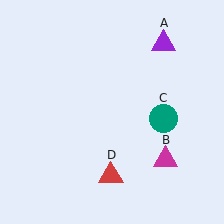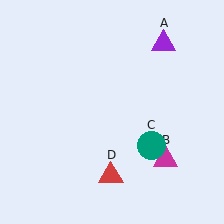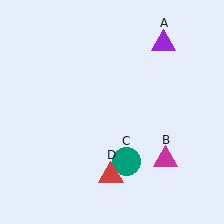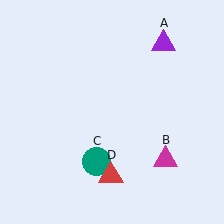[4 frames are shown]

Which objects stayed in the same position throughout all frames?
Purple triangle (object A) and magenta triangle (object B) and red triangle (object D) remained stationary.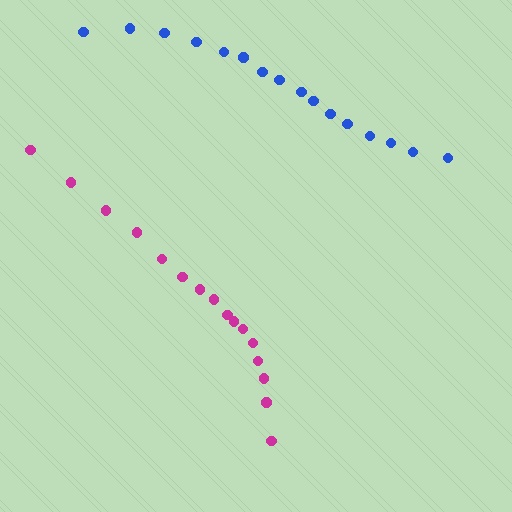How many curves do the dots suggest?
There are 2 distinct paths.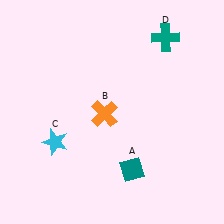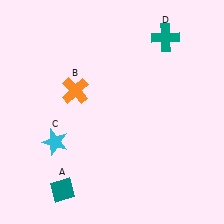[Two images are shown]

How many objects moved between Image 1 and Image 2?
2 objects moved between the two images.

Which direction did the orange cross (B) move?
The orange cross (B) moved left.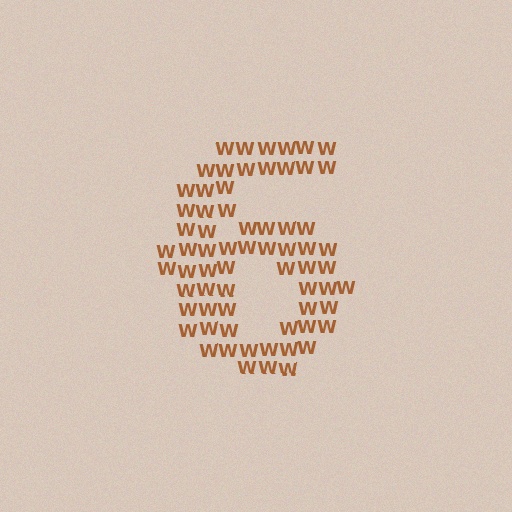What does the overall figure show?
The overall figure shows the digit 6.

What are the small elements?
The small elements are letter W's.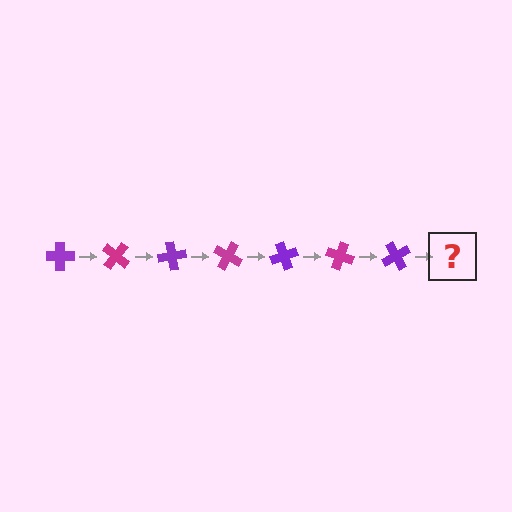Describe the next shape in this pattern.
It should be a magenta cross, rotated 280 degrees from the start.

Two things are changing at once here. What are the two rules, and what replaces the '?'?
The two rules are that it rotates 40 degrees each step and the color cycles through purple and magenta. The '?' should be a magenta cross, rotated 280 degrees from the start.